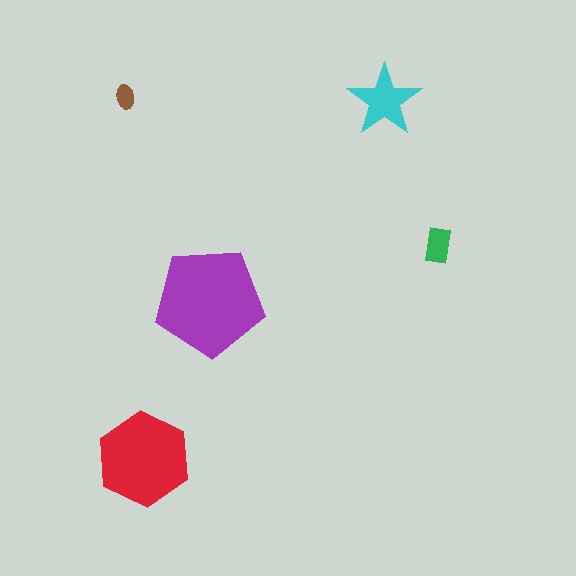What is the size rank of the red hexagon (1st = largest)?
2nd.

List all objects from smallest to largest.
The brown ellipse, the green rectangle, the cyan star, the red hexagon, the purple pentagon.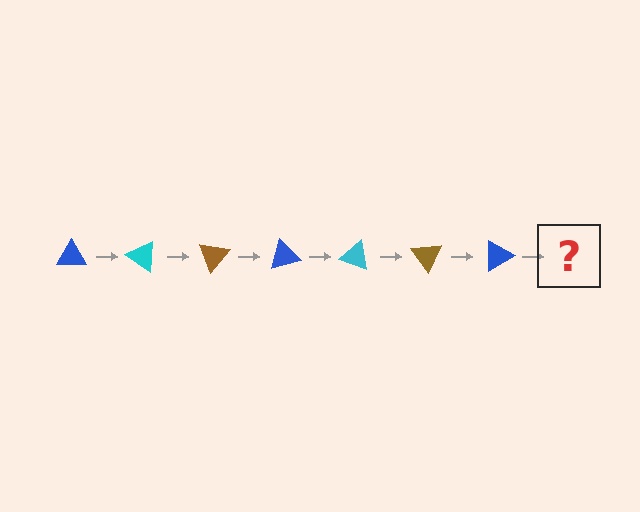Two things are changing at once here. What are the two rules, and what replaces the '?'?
The two rules are that it rotates 35 degrees each step and the color cycles through blue, cyan, and brown. The '?' should be a cyan triangle, rotated 245 degrees from the start.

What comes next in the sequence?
The next element should be a cyan triangle, rotated 245 degrees from the start.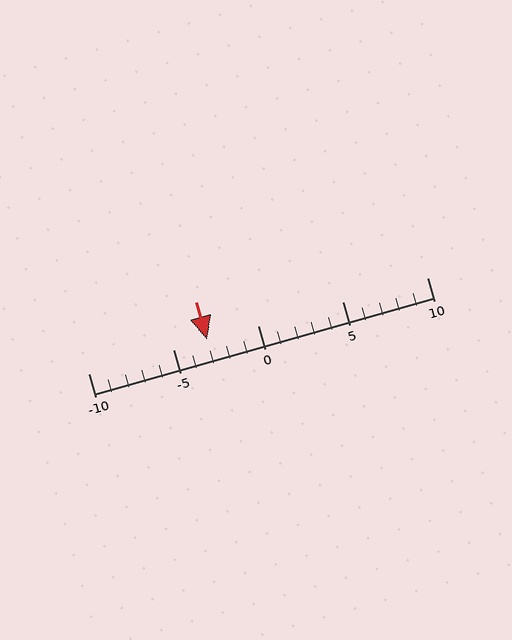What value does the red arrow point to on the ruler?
The red arrow points to approximately -3.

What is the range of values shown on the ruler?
The ruler shows values from -10 to 10.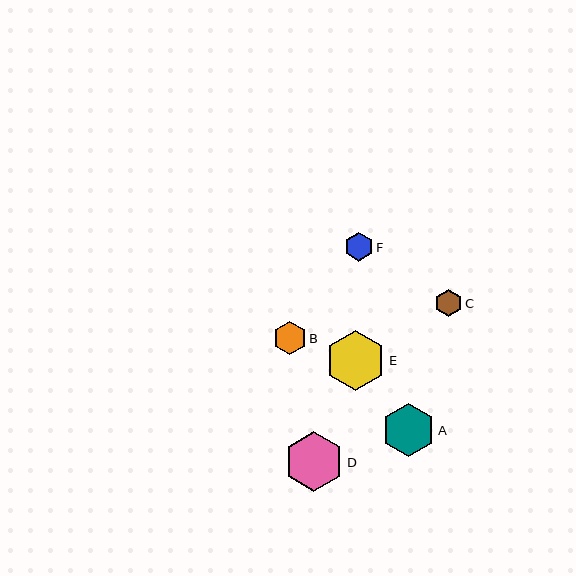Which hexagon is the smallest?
Hexagon C is the smallest with a size of approximately 27 pixels.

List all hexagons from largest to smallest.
From largest to smallest: E, D, A, B, F, C.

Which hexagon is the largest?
Hexagon E is the largest with a size of approximately 60 pixels.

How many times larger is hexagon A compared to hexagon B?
Hexagon A is approximately 1.6 times the size of hexagon B.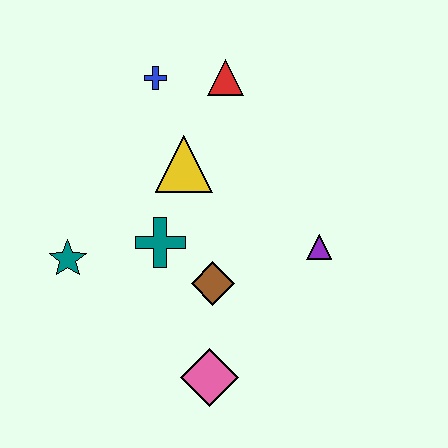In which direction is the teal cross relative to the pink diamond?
The teal cross is above the pink diamond.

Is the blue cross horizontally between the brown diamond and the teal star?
Yes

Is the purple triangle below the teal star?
No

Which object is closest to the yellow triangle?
The teal cross is closest to the yellow triangle.